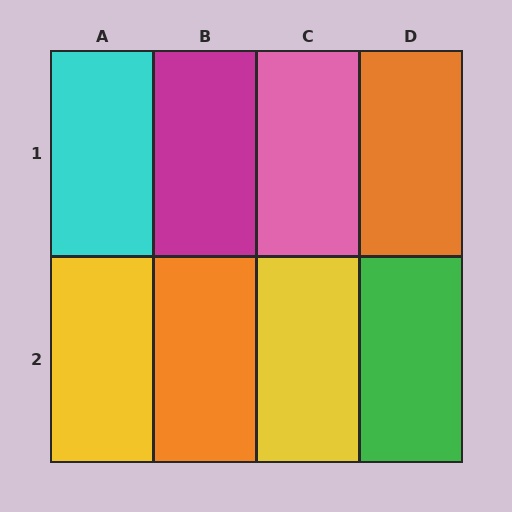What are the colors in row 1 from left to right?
Cyan, magenta, pink, orange.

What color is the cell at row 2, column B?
Orange.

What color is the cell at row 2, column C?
Yellow.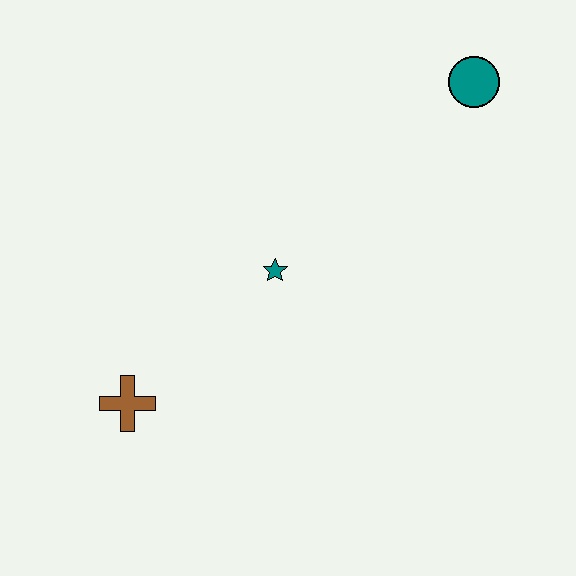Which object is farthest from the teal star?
The teal circle is farthest from the teal star.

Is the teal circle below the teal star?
No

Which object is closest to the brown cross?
The teal star is closest to the brown cross.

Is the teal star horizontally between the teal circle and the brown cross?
Yes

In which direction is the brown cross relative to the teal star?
The brown cross is to the left of the teal star.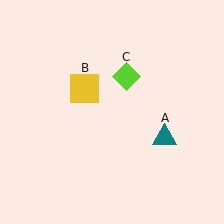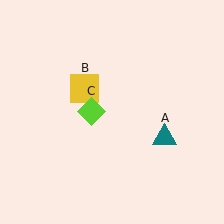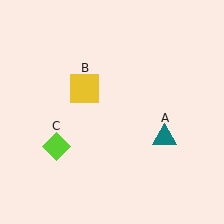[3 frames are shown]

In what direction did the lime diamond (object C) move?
The lime diamond (object C) moved down and to the left.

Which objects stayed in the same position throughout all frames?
Teal triangle (object A) and yellow square (object B) remained stationary.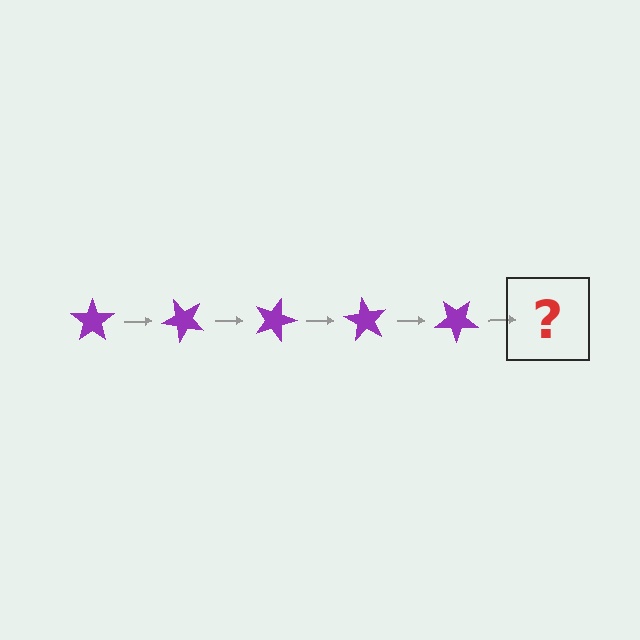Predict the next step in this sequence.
The next step is a purple star rotated 225 degrees.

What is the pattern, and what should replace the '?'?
The pattern is that the star rotates 45 degrees each step. The '?' should be a purple star rotated 225 degrees.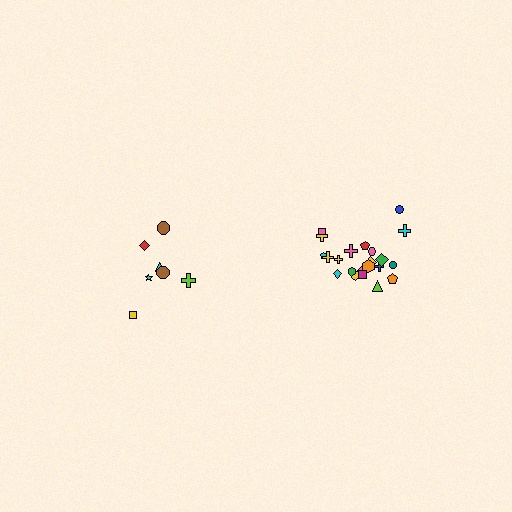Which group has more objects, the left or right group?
The right group.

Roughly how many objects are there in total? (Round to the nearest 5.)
Roughly 30 objects in total.